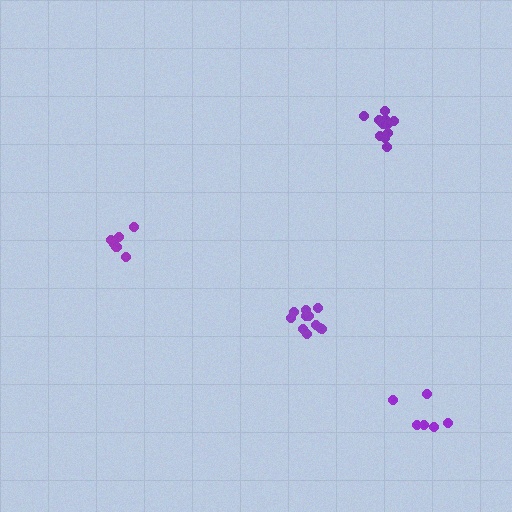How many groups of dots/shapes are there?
There are 4 groups.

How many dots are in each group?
Group 1: 6 dots, Group 2: 11 dots, Group 3: 11 dots, Group 4: 6 dots (34 total).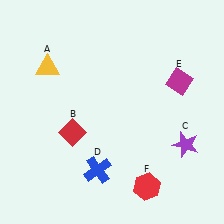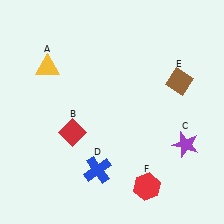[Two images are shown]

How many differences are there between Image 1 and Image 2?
There is 1 difference between the two images.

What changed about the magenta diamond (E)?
In Image 1, E is magenta. In Image 2, it changed to brown.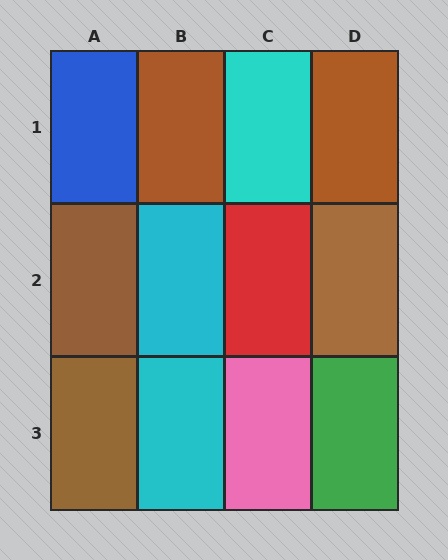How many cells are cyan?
3 cells are cyan.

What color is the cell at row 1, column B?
Brown.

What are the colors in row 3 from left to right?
Brown, cyan, pink, green.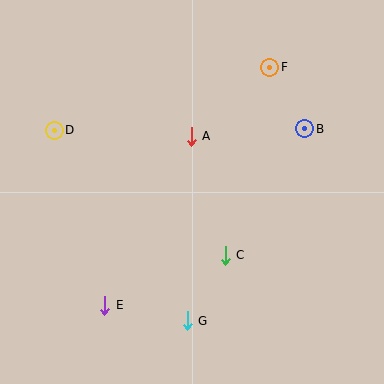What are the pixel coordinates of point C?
Point C is at (225, 255).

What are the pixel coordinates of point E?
Point E is at (105, 305).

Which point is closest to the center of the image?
Point A at (191, 136) is closest to the center.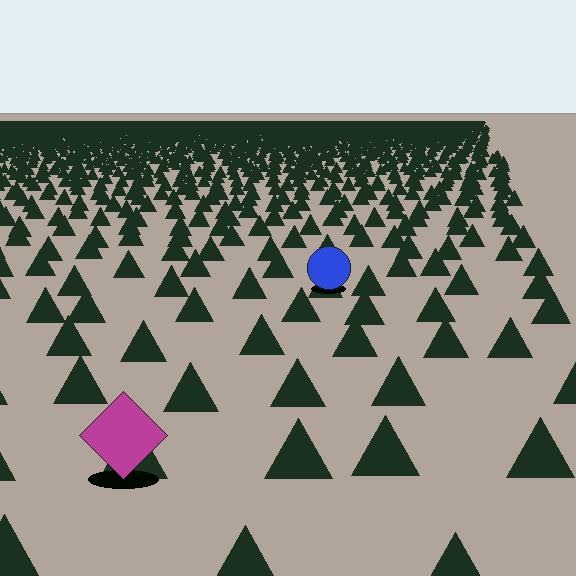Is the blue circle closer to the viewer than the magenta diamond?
No. The magenta diamond is closer — you can tell from the texture gradient: the ground texture is coarser near it.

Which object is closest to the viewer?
The magenta diamond is closest. The texture marks near it are larger and more spread out.